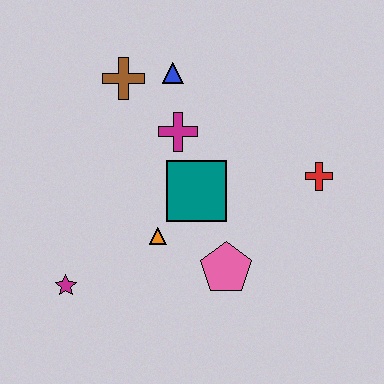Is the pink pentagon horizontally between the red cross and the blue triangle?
Yes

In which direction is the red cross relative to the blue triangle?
The red cross is to the right of the blue triangle.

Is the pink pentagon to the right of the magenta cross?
Yes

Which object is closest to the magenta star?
The orange triangle is closest to the magenta star.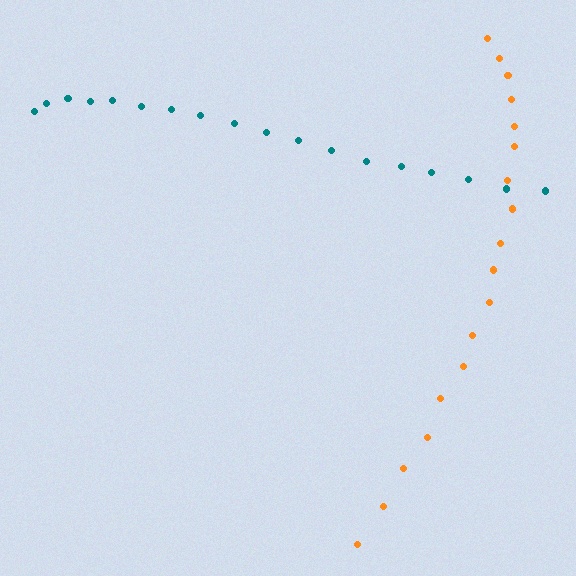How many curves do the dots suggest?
There are 2 distinct paths.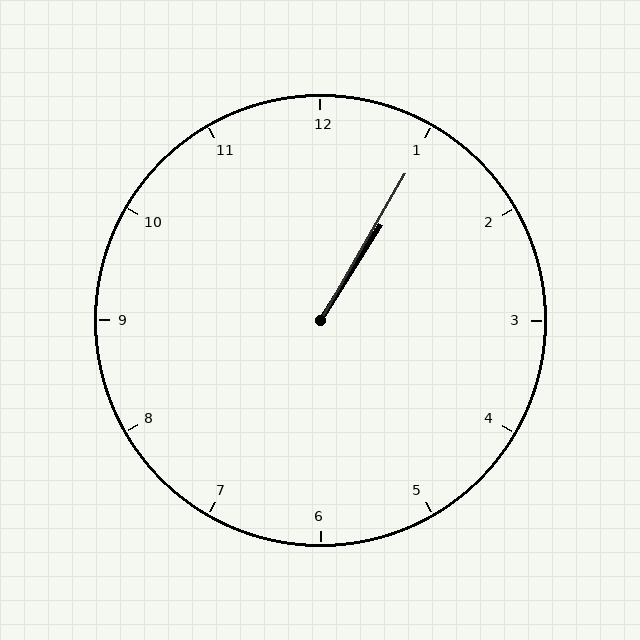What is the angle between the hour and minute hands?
Approximately 2 degrees.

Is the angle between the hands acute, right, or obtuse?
It is acute.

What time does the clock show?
1:05.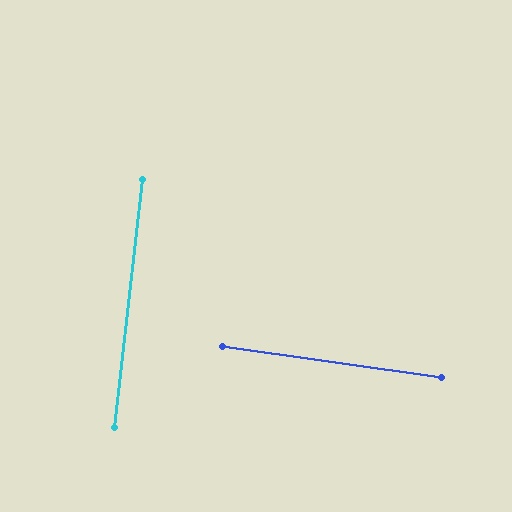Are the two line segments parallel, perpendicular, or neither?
Perpendicular — they meet at approximately 88°.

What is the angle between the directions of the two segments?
Approximately 88 degrees.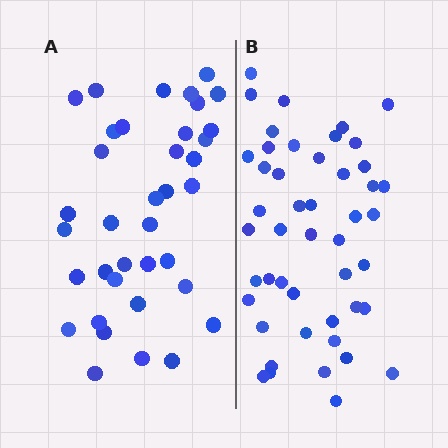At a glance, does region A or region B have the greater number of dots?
Region B (the right region) has more dots.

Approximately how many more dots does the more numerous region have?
Region B has roughly 10 or so more dots than region A.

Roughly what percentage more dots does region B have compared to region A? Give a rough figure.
About 25% more.